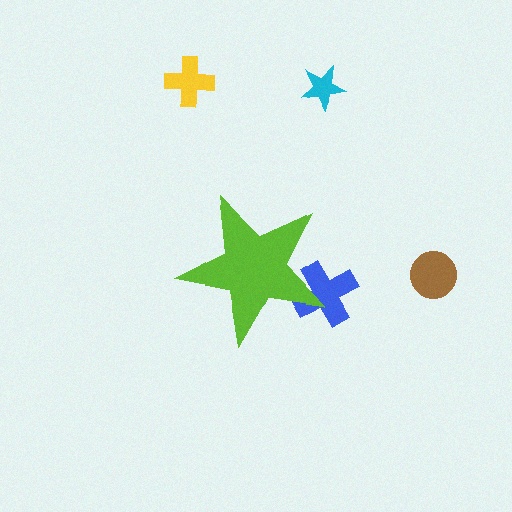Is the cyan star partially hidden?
No, the cyan star is fully visible.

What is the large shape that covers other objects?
A lime star.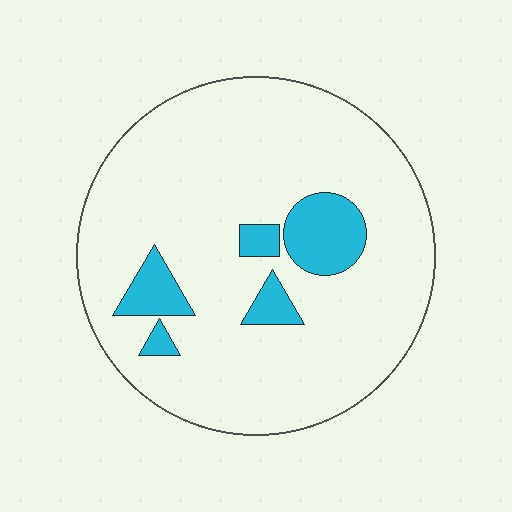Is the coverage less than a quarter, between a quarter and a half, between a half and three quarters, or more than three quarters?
Less than a quarter.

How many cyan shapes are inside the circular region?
5.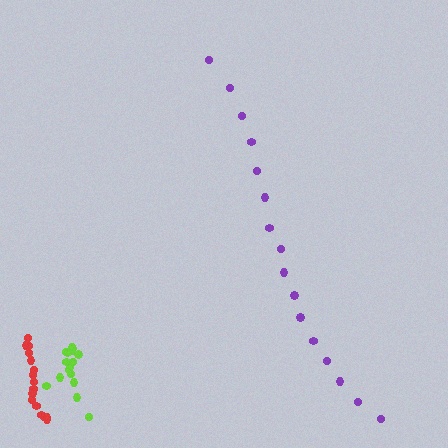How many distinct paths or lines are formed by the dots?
There are 3 distinct paths.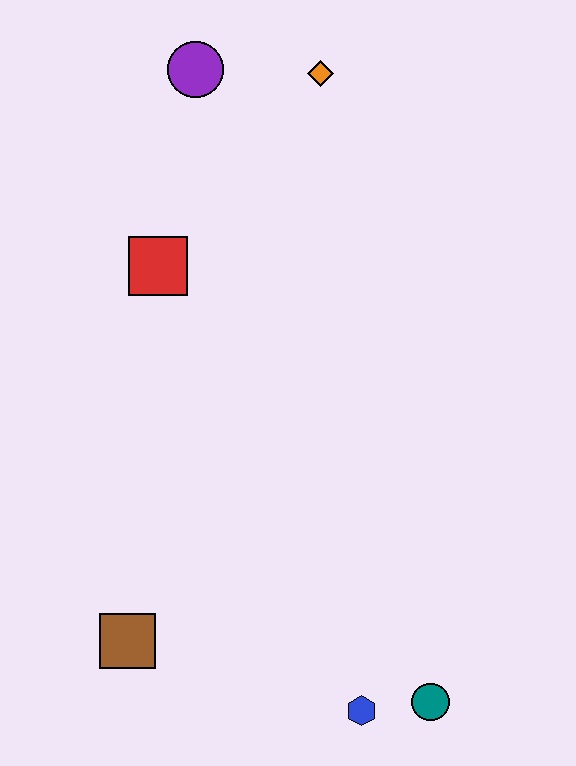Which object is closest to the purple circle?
The orange diamond is closest to the purple circle.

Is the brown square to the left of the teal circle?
Yes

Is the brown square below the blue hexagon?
No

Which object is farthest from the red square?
The teal circle is farthest from the red square.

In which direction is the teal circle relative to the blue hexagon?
The teal circle is to the right of the blue hexagon.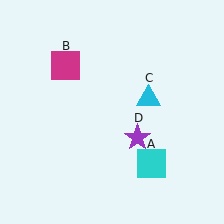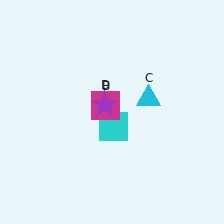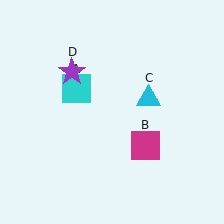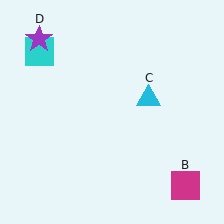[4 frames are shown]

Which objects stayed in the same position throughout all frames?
Cyan triangle (object C) remained stationary.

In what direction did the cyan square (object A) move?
The cyan square (object A) moved up and to the left.